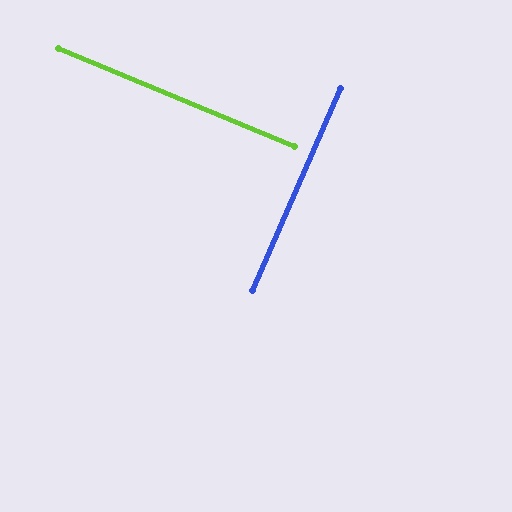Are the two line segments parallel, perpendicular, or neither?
Perpendicular — they meet at approximately 89°.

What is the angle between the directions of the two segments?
Approximately 89 degrees.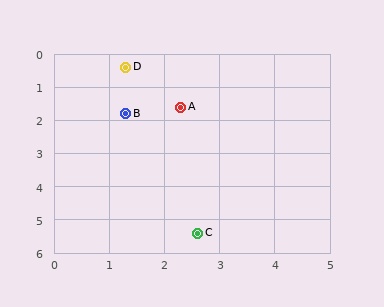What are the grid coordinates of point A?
Point A is at approximately (2.3, 1.6).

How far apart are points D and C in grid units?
Points D and C are about 5.2 grid units apart.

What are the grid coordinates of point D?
Point D is at approximately (1.3, 0.4).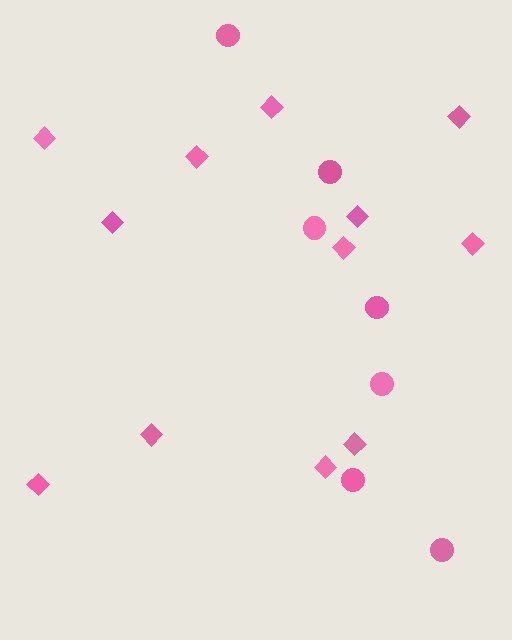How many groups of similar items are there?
There are 2 groups: one group of diamonds (12) and one group of circles (7).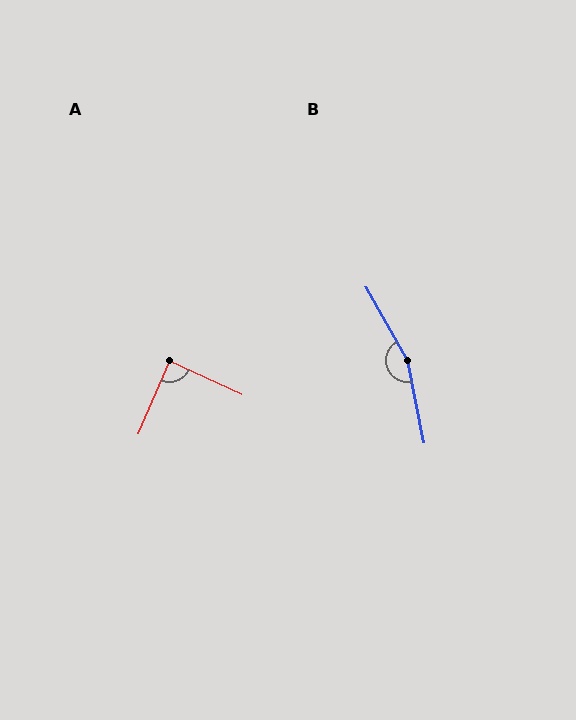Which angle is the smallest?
A, at approximately 88 degrees.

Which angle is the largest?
B, at approximately 162 degrees.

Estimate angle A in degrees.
Approximately 88 degrees.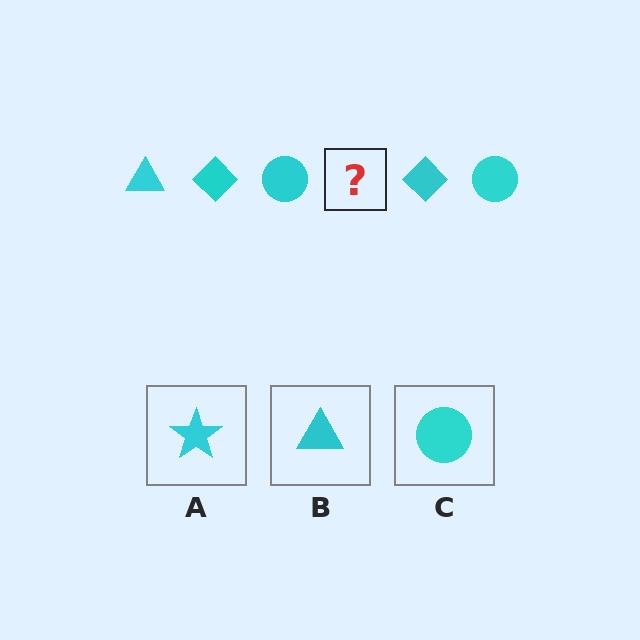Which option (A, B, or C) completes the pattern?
B.